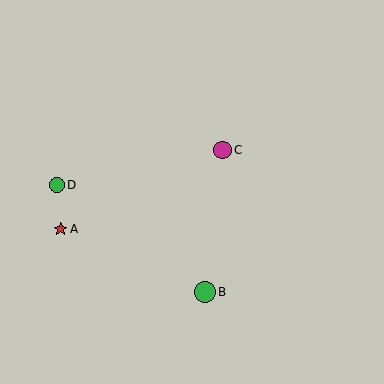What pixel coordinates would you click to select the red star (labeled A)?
Click at (61, 229) to select the red star A.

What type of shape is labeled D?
Shape D is a green circle.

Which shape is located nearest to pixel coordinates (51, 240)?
The red star (labeled A) at (61, 229) is nearest to that location.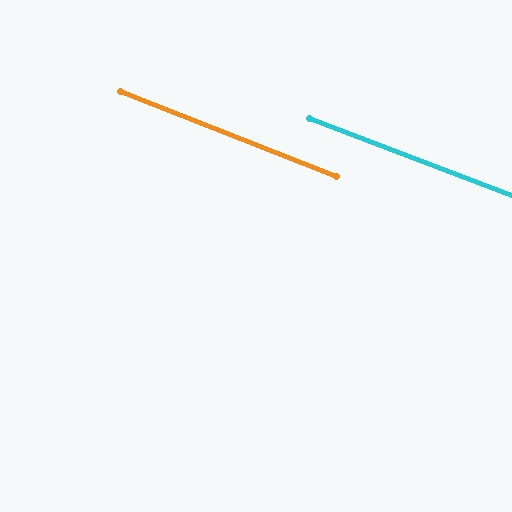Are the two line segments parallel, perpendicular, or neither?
Parallel — their directions differ by only 0.7°.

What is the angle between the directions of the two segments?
Approximately 1 degree.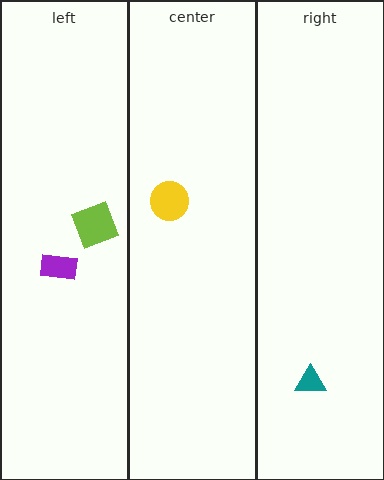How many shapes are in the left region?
2.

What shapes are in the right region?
The teal triangle.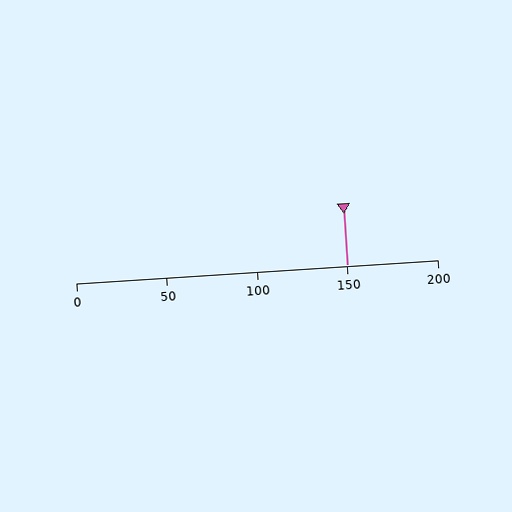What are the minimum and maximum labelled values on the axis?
The axis runs from 0 to 200.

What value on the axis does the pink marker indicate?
The marker indicates approximately 150.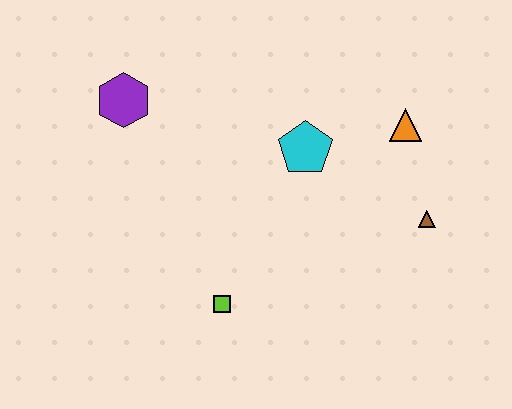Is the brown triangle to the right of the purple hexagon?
Yes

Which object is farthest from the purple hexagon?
The brown triangle is farthest from the purple hexagon.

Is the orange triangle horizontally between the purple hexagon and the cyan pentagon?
No